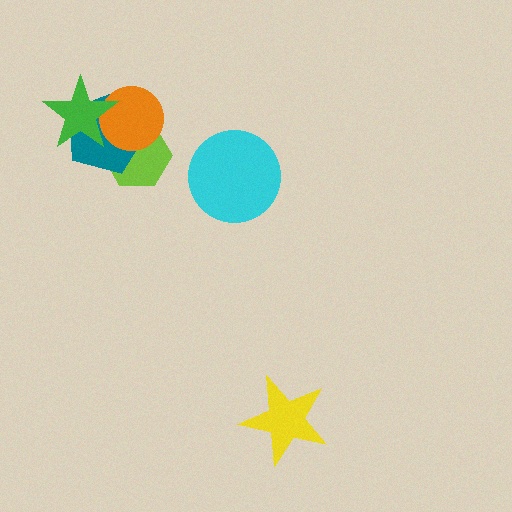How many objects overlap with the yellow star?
0 objects overlap with the yellow star.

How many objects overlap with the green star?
2 objects overlap with the green star.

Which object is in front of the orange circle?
The green star is in front of the orange circle.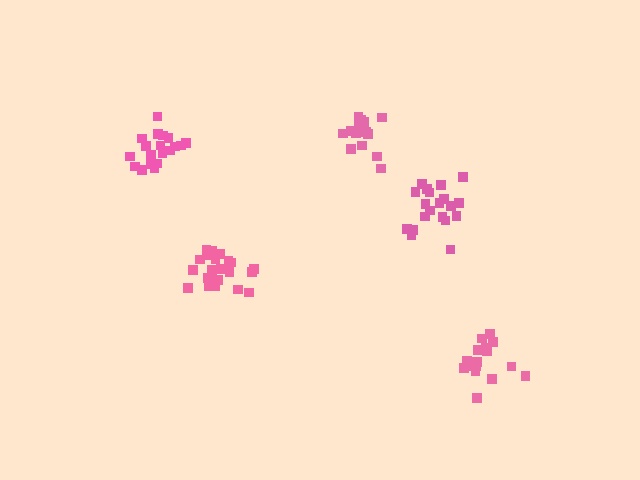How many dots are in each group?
Group 1: 18 dots, Group 2: 19 dots, Group 3: 20 dots, Group 4: 21 dots, Group 5: 15 dots (93 total).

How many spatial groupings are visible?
There are 5 spatial groupings.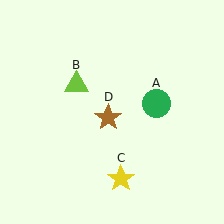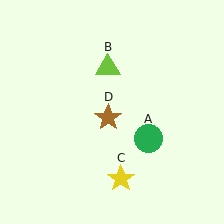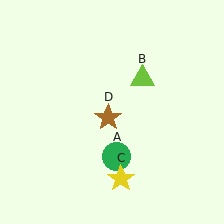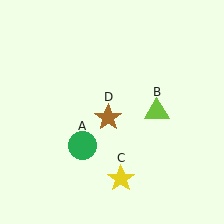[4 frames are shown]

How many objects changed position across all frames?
2 objects changed position: green circle (object A), lime triangle (object B).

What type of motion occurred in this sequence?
The green circle (object A), lime triangle (object B) rotated clockwise around the center of the scene.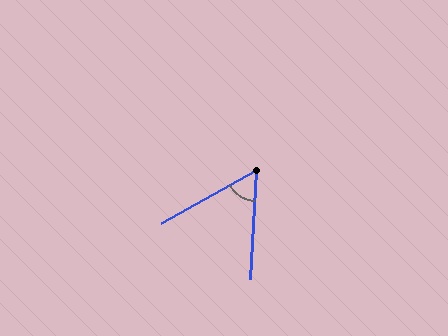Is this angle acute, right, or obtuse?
It is acute.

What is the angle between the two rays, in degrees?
Approximately 57 degrees.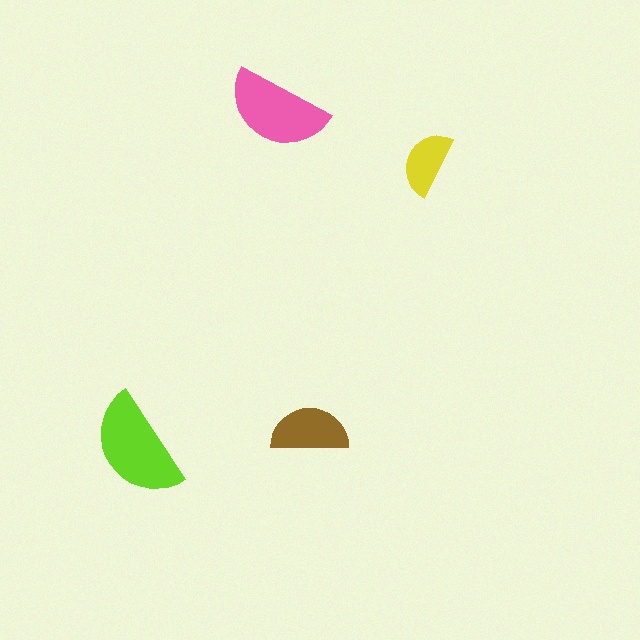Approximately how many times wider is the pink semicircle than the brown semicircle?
About 1.5 times wider.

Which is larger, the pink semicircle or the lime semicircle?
The lime one.